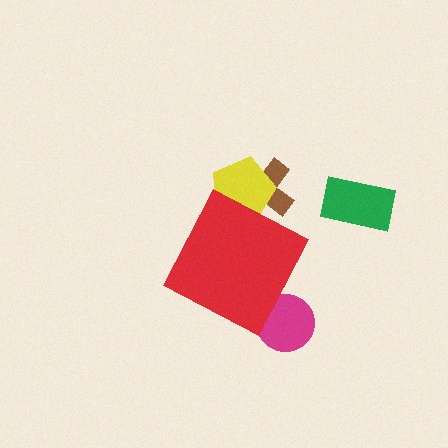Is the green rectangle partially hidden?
No, the green rectangle is fully visible.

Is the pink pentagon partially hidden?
Yes, the pink pentagon is partially hidden behind the red diamond.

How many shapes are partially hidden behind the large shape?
4 shapes are partially hidden.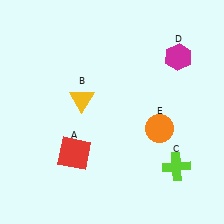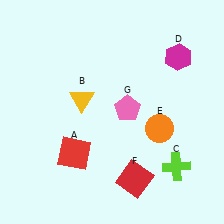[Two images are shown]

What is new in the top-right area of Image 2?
A pink pentagon (G) was added in the top-right area of Image 2.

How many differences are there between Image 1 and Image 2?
There are 2 differences between the two images.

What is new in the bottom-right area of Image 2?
A red square (F) was added in the bottom-right area of Image 2.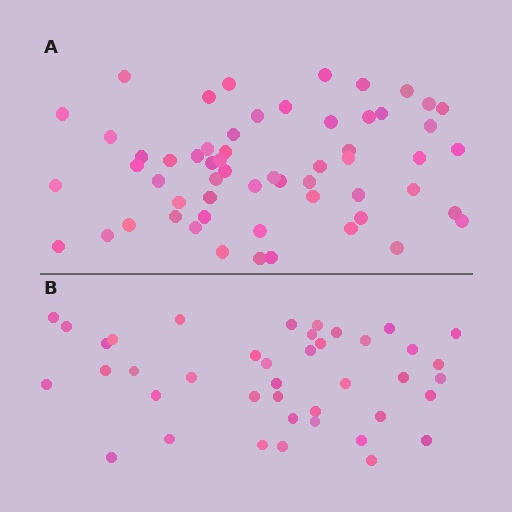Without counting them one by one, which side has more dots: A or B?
Region A (the top region) has more dots.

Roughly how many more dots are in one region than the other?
Region A has approximately 15 more dots than region B.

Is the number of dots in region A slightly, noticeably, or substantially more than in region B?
Region A has noticeably more, but not dramatically so. The ratio is roughly 1.4 to 1.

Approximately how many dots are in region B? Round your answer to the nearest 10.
About 40 dots. (The exact count is 41, which rounds to 40.)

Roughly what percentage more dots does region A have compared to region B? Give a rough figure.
About 40% more.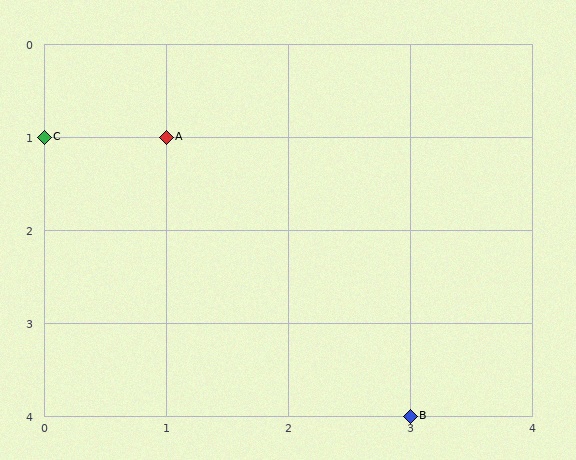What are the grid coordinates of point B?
Point B is at grid coordinates (3, 4).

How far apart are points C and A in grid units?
Points C and A are 1 column apart.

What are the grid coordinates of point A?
Point A is at grid coordinates (1, 1).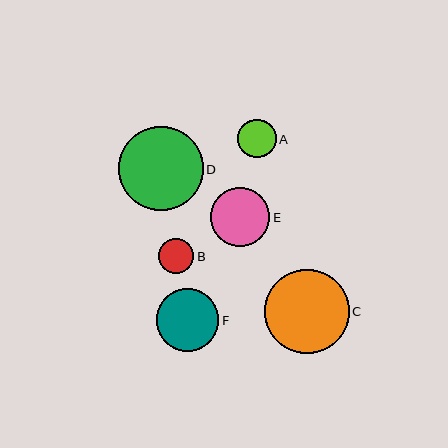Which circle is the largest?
Circle D is the largest with a size of approximately 85 pixels.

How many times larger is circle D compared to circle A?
Circle D is approximately 2.2 times the size of circle A.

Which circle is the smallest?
Circle B is the smallest with a size of approximately 35 pixels.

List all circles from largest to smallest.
From largest to smallest: D, C, F, E, A, B.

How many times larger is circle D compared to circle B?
Circle D is approximately 2.4 times the size of circle B.